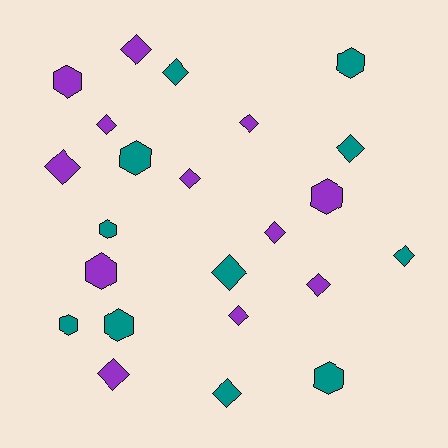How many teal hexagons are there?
There are 6 teal hexagons.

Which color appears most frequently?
Purple, with 12 objects.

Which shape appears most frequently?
Diamond, with 14 objects.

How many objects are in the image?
There are 23 objects.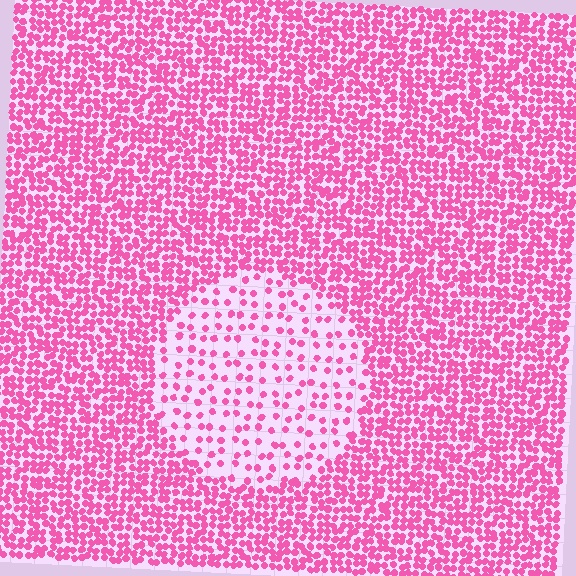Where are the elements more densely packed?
The elements are more densely packed outside the circle boundary.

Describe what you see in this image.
The image contains small pink elements arranged at two different densities. A circle-shaped region is visible where the elements are less densely packed than the surrounding area.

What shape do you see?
I see a circle.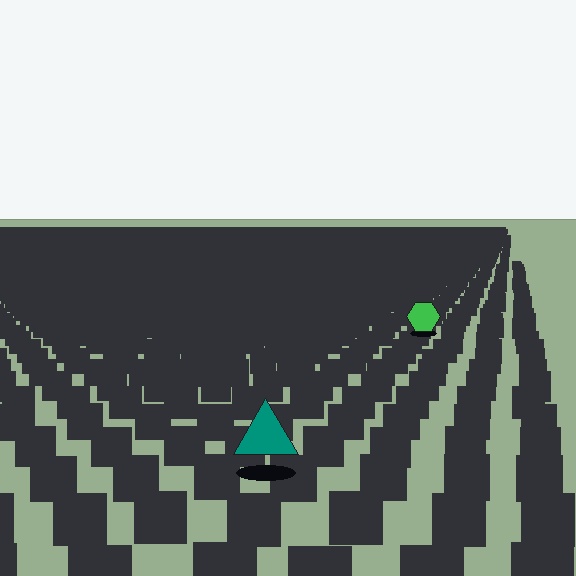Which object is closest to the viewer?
The teal triangle is closest. The texture marks near it are larger and more spread out.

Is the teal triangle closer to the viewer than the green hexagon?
Yes. The teal triangle is closer — you can tell from the texture gradient: the ground texture is coarser near it.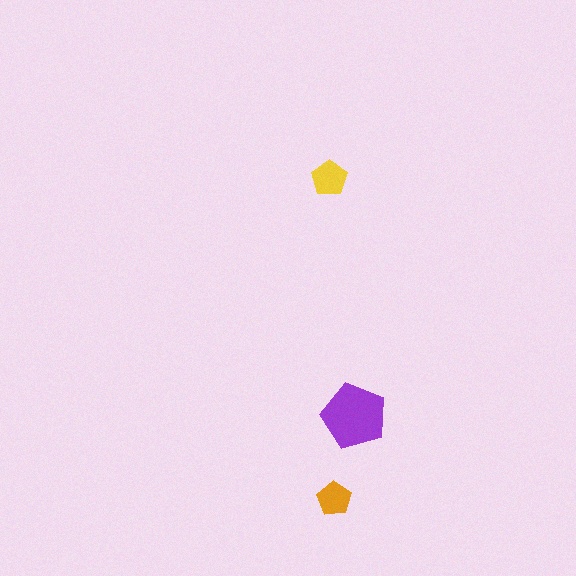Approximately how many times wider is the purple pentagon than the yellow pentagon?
About 2 times wider.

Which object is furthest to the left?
The yellow pentagon is leftmost.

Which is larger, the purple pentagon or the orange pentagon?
The purple one.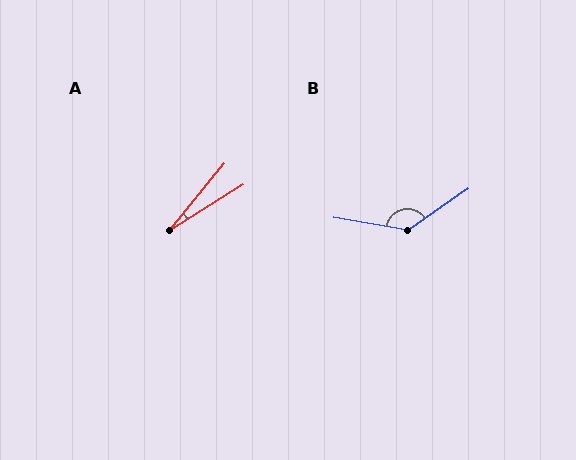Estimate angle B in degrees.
Approximately 135 degrees.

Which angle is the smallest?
A, at approximately 19 degrees.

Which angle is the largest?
B, at approximately 135 degrees.